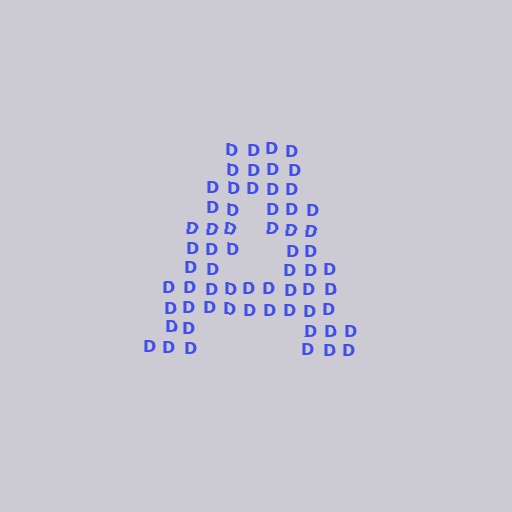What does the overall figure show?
The overall figure shows the letter A.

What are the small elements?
The small elements are letter D's.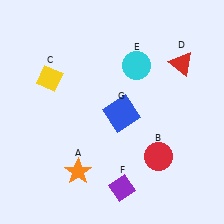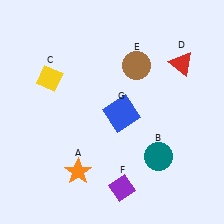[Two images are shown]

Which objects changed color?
B changed from red to teal. E changed from cyan to brown.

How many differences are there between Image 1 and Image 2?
There are 2 differences between the two images.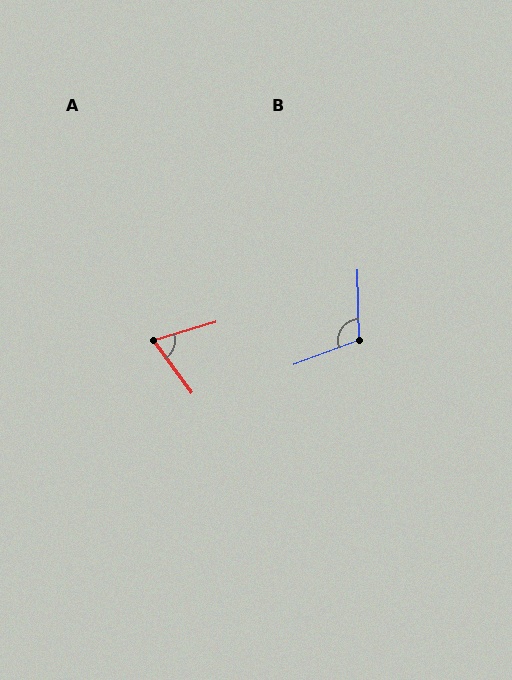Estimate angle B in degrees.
Approximately 109 degrees.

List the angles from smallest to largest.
A (70°), B (109°).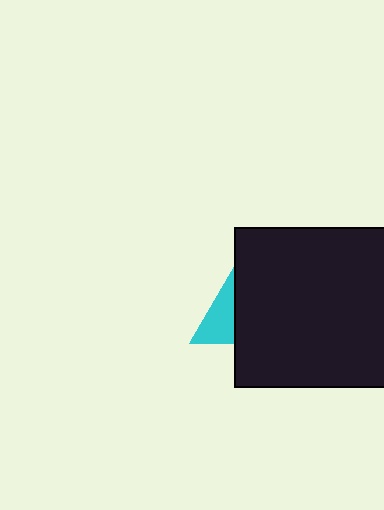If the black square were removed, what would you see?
You would see the complete cyan triangle.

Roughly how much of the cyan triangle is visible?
A small part of it is visible (roughly 35%).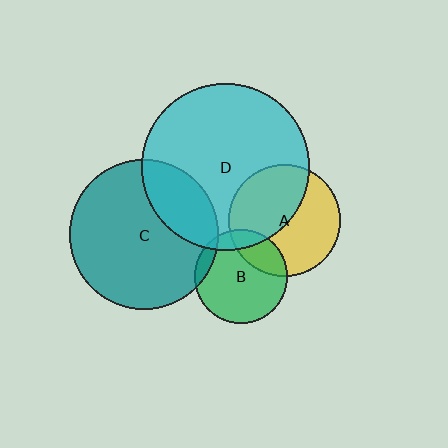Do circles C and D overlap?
Yes.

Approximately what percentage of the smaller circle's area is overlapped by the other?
Approximately 25%.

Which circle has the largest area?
Circle D (cyan).